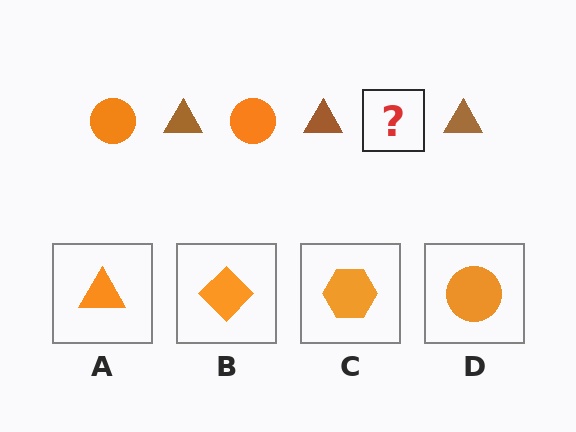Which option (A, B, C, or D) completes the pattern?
D.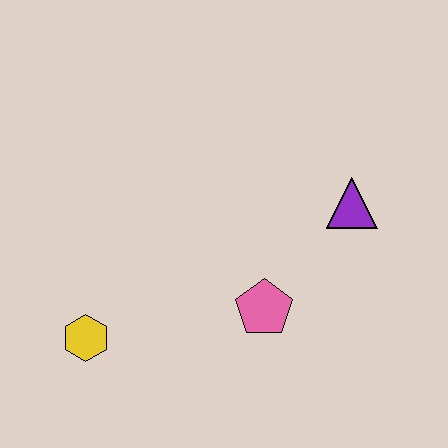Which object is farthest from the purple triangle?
The yellow hexagon is farthest from the purple triangle.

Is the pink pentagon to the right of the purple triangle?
No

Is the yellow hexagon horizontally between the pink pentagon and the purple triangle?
No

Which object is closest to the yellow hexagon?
The pink pentagon is closest to the yellow hexagon.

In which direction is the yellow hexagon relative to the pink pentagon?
The yellow hexagon is to the left of the pink pentagon.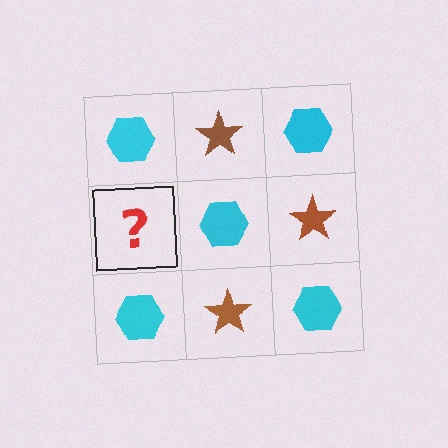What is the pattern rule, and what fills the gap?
The rule is that it alternates cyan hexagon and brown star in a checkerboard pattern. The gap should be filled with a brown star.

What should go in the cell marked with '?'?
The missing cell should contain a brown star.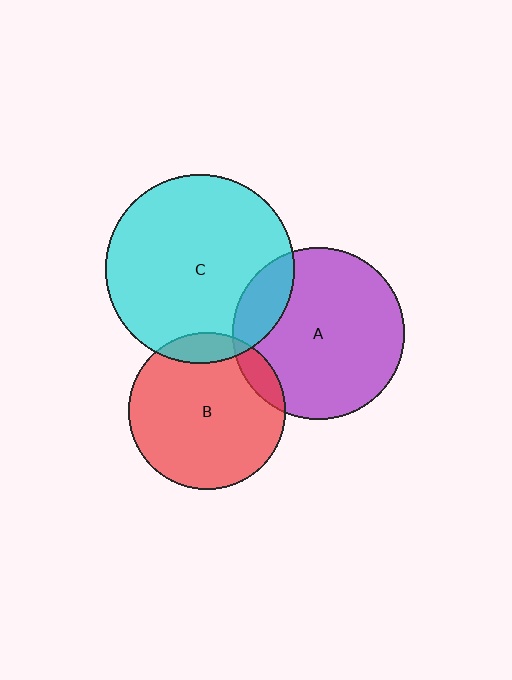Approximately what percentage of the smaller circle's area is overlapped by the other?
Approximately 10%.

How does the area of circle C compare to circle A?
Approximately 1.2 times.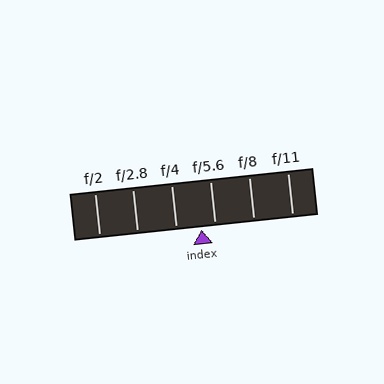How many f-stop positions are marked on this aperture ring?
There are 6 f-stop positions marked.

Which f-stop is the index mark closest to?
The index mark is closest to f/5.6.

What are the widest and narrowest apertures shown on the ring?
The widest aperture shown is f/2 and the narrowest is f/11.